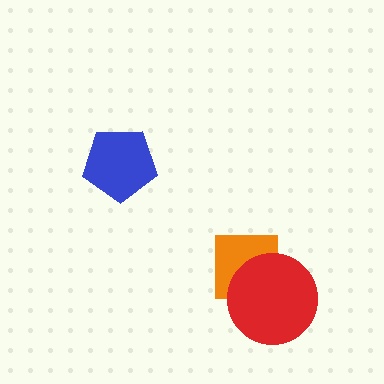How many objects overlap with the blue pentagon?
0 objects overlap with the blue pentagon.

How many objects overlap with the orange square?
1 object overlaps with the orange square.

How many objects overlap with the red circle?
1 object overlaps with the red circle.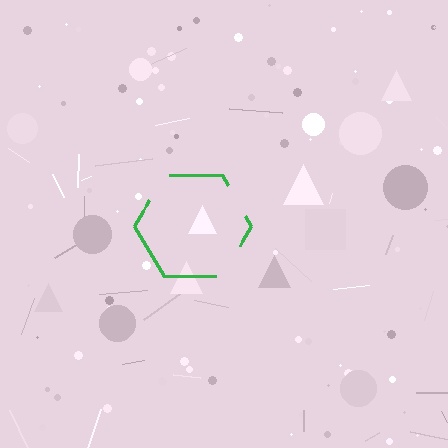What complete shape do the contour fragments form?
The contour fragments form a hexagon.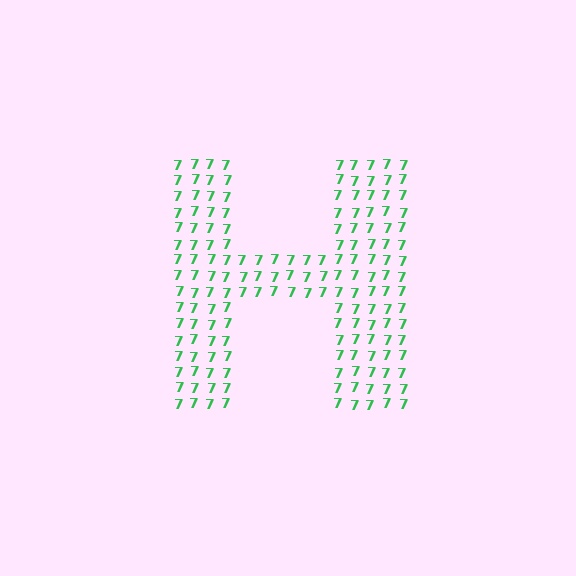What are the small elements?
The small elements are digit 7's.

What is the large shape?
The large shape is the letter H.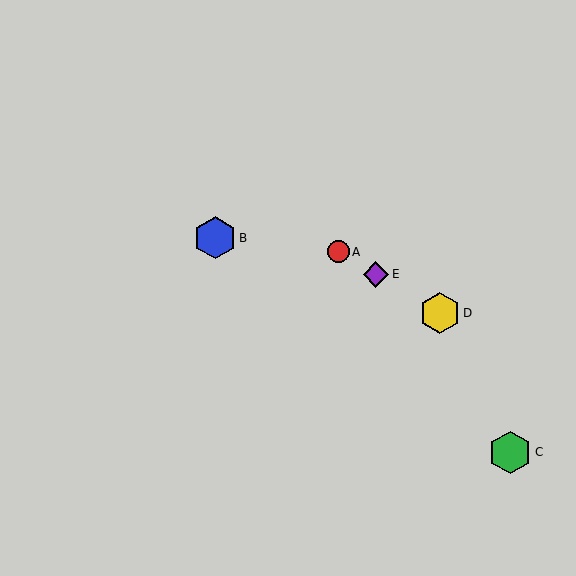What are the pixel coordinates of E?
Object E is at (376, 274).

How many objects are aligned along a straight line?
3 objects (A, D, E) are aligned along a straight line.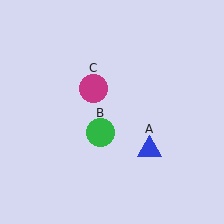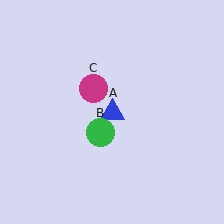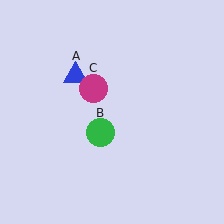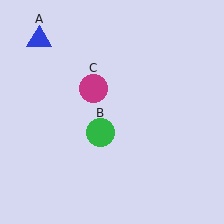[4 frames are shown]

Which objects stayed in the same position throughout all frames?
Green circle (object B) and magenta circle (object C) remained stationary.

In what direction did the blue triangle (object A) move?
The blue triangle (object A) moved up and to the left.